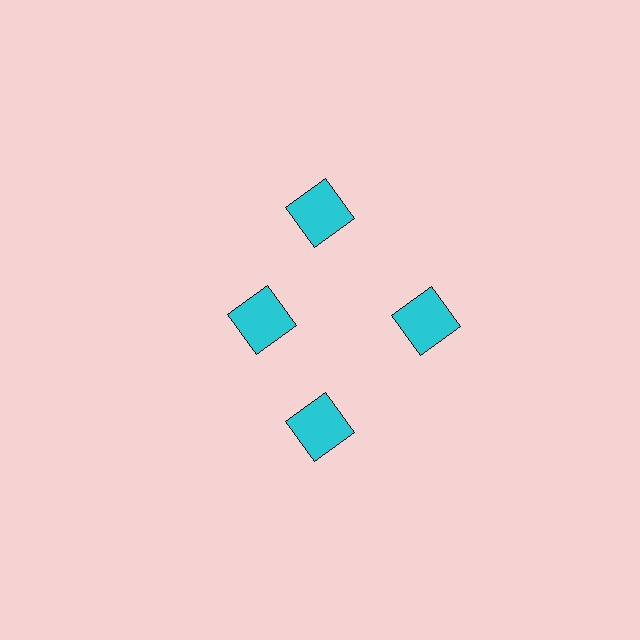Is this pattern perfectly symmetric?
No. The 4 cyan squares are arranged in a ring, but one element near the 9 o'clock position is pulled inward toward the center, breaking the 4-fold rotational symmetry.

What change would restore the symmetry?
The symmetry would be restored by moving it outward, back onto the ring so that all 4 squares sit at equal angles and equal distance from the center.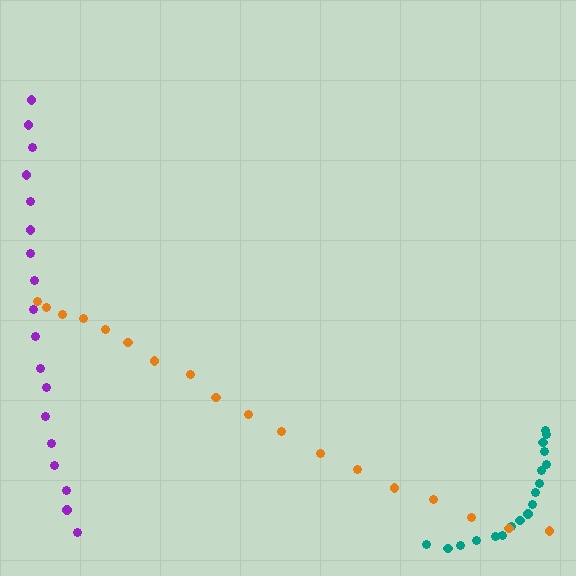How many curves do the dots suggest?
There are 3 distinct paths.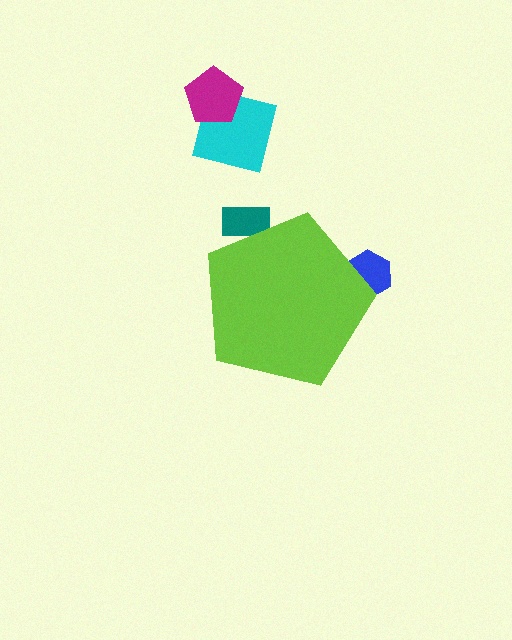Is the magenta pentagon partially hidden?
No, the magenta pentagon is fully visible.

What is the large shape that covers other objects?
A lime pentagon.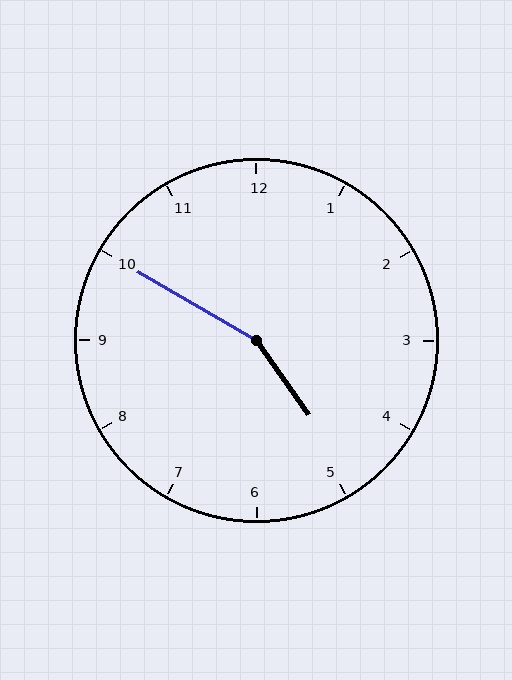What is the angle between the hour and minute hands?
Approximately 155 degrees.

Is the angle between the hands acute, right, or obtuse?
It is obtuse.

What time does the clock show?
4:50.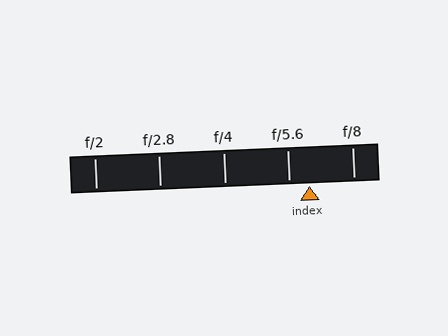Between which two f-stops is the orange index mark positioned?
The index mark is between f/5.6 and f/8.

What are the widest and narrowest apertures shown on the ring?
The widest aperture shown is f/2 and the narrowest is f/8.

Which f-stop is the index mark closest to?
The index mark is closest to f/5.6.